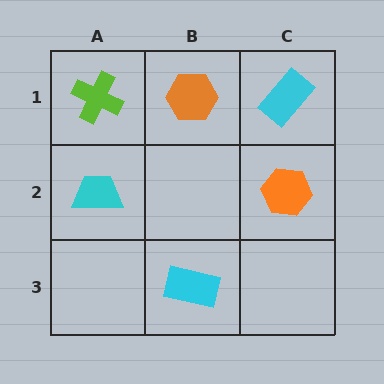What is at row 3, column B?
A cyan rectangle.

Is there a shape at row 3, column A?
No, that cell is empty.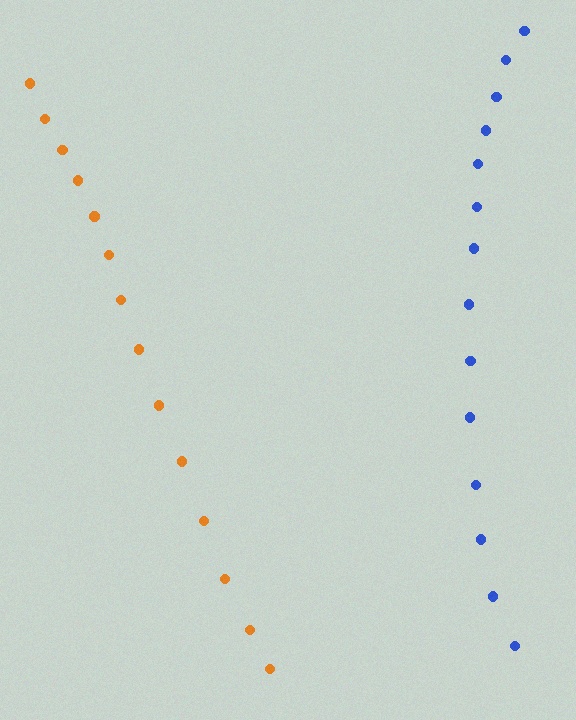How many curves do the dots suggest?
There are 2 distinct paths.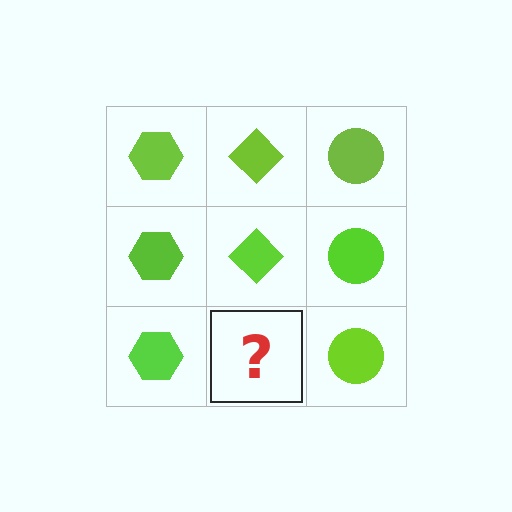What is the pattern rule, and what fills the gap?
The rule is that each column has a consistent shape. The gap should be filled with a lime diamond.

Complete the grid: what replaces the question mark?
The question mark should be replaced with a lime diamond.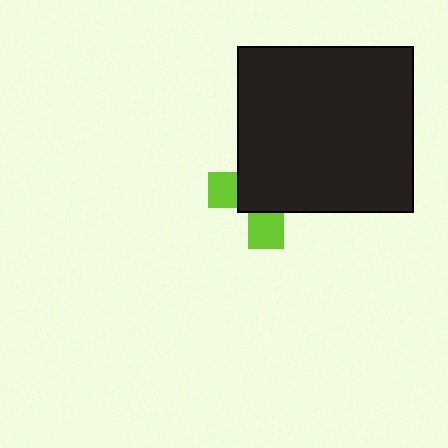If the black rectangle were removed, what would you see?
You would see the complete lime cross.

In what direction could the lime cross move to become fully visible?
The lime cross could move toward the lower-left. That would shift it out from behind the black rectangle entirely.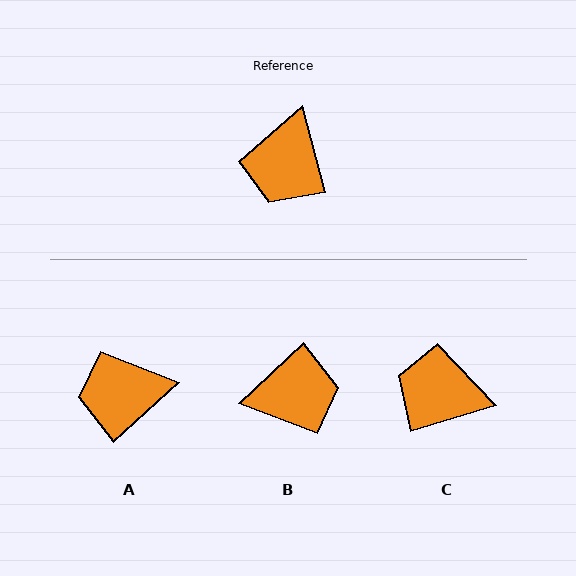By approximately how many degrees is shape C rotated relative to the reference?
Approximately 88 degrees clockwise.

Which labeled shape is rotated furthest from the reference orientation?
B, about 118 degrees away.